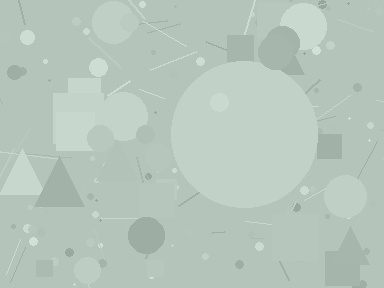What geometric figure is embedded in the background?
A circle is embedded in the background.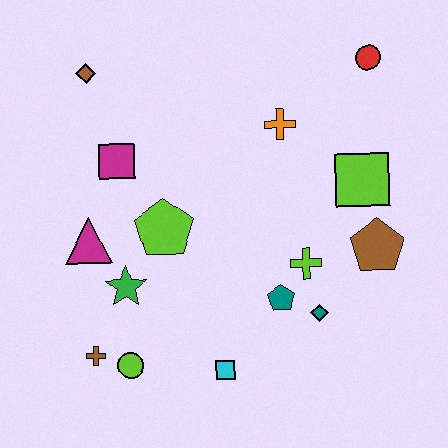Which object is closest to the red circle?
The orange cross is closest to the red circle.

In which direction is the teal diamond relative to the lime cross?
The teal diamond is below the lime cross.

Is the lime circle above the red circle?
No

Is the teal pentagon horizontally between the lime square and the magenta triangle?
Yes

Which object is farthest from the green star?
The red circle is farthest from the green star.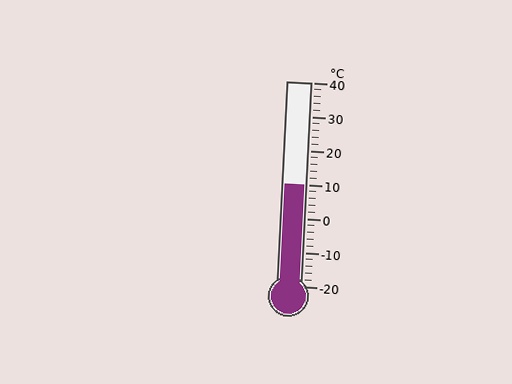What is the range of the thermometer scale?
The thermometer scale ranges from -20°C to 40°C.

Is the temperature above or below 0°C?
The temperature is above 0°C.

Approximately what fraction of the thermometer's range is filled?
The thermometer is filled to approximately 50% of its range.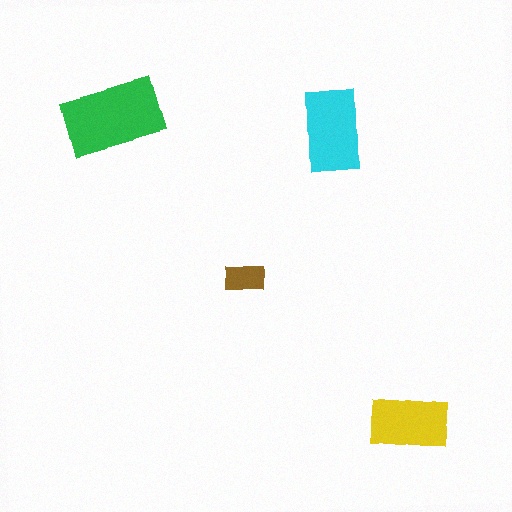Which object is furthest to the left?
The green rectangle is leftmost.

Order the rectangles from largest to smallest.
the green one, the cyan one, the yellow one, the brown one.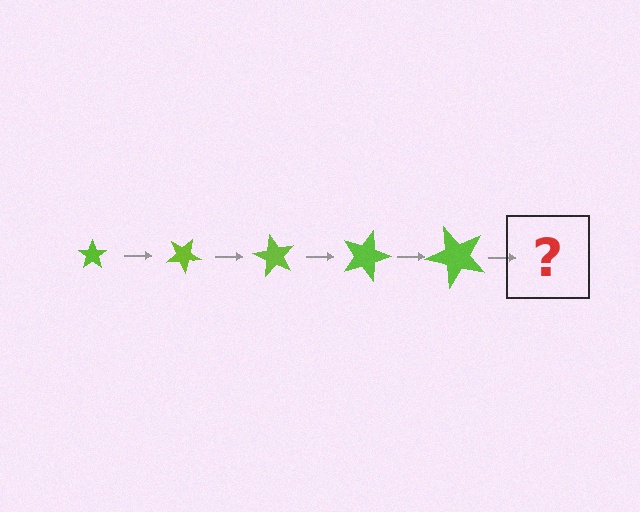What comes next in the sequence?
The next element should be a star, larger than the previous one and rotated 150 degrees from the start.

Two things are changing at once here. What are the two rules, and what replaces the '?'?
The two rules are that the star grows larger each step and it rotates 30 degrees each step. The '?' should be a star, larger than the previous one and rotated 150 degrees from the start.